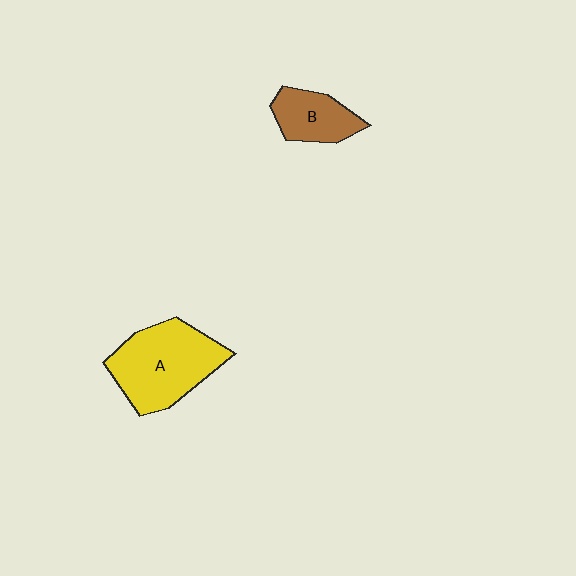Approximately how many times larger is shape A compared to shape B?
Approximately 2.0 times.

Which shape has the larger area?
Shape A (yellow).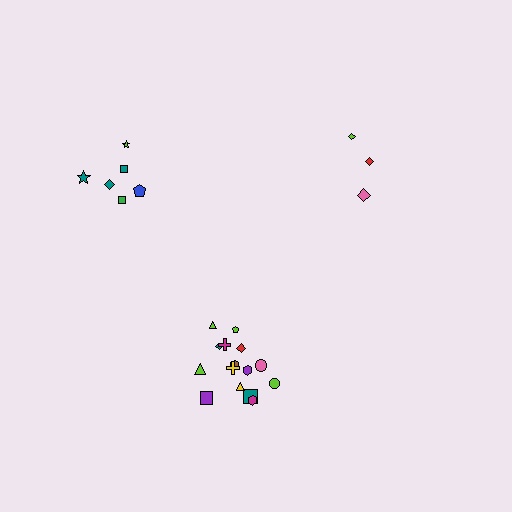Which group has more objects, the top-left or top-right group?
The top-left group.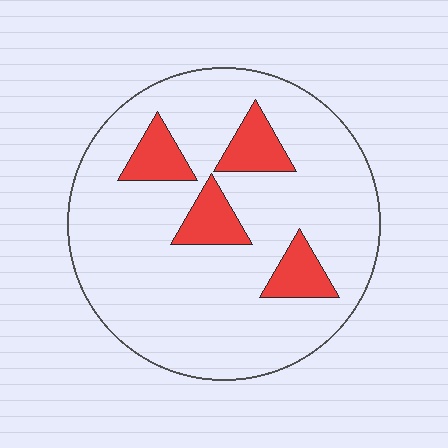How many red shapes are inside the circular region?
4.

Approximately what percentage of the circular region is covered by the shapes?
Approximately 15%.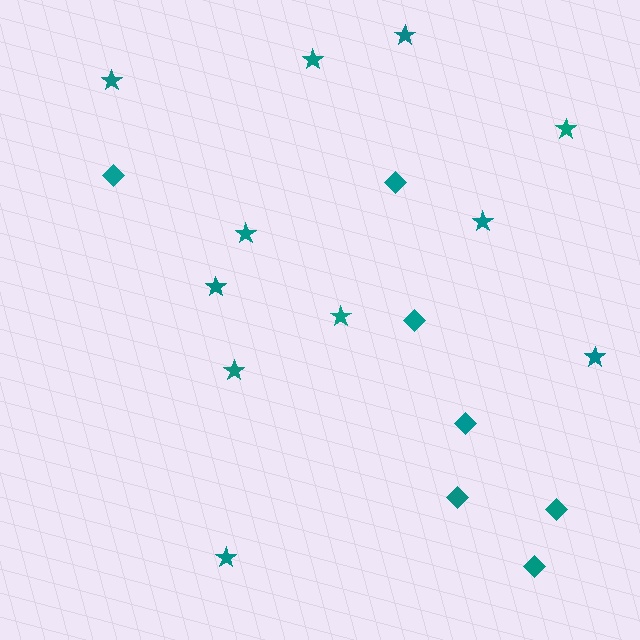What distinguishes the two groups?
There are 2 groups: one group of stars (11) and one group of diamonds (7).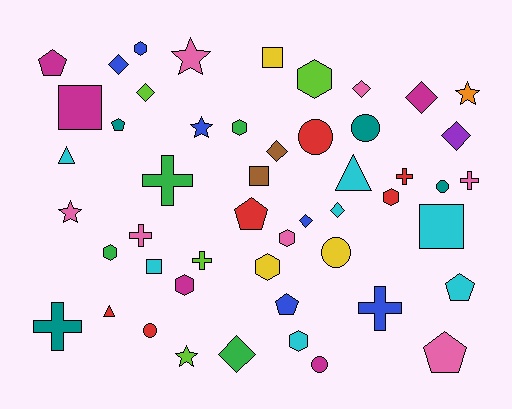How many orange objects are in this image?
There is 1 orange object.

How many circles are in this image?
There are 6 circles.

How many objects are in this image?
There are 50 objects.